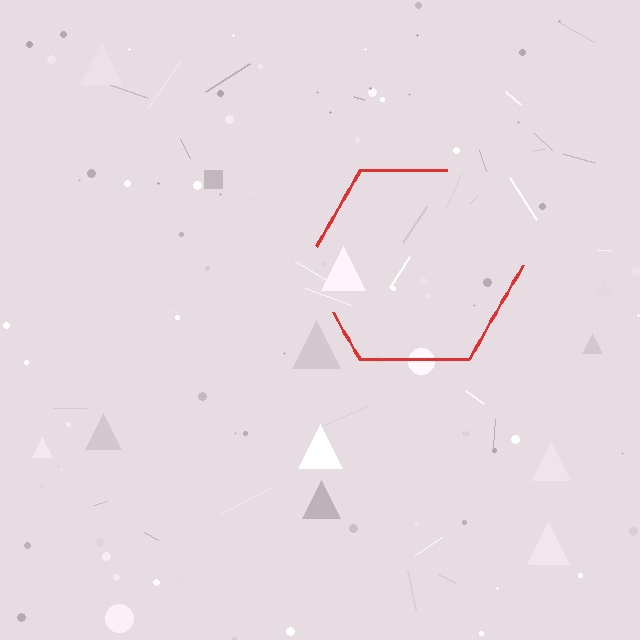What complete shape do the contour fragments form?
The contour fragments form a hexagon.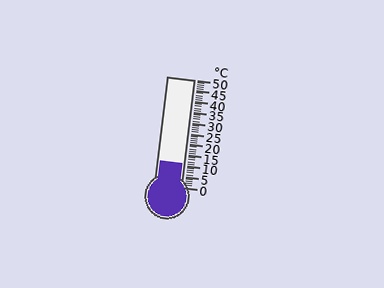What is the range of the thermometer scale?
The thermometer scale ranges from 0°C to 50°C.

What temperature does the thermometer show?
The thermometer shows approximately 11°C.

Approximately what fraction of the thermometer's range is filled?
The thermometer is filled to approximately 20% of its range.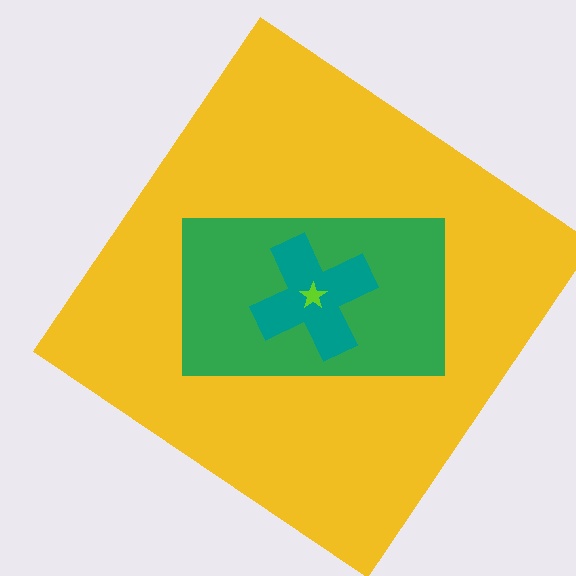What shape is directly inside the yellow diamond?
The green rectangle.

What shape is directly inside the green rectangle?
The teal cross.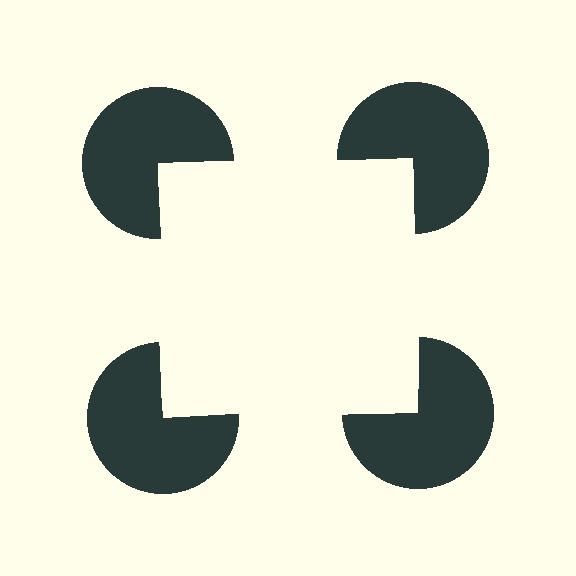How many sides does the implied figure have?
4 sides.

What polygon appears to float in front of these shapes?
An illusory square — its edges are inferred from the aligned wedge cuts in the pac-man discs, not physically drawn.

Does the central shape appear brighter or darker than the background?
It typically appears slightly brighter than the background, even though no actual brightness change is drawn.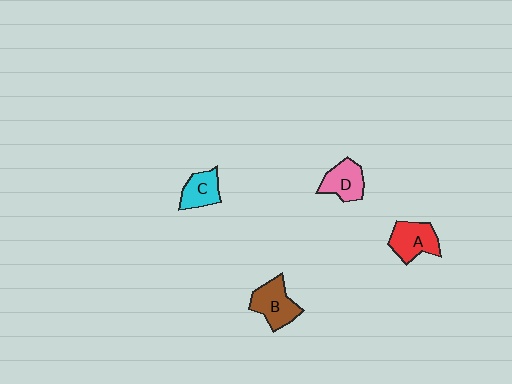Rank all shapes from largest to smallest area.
From largest to smallest: B (brown), A (red), D (pink), C (cyan).